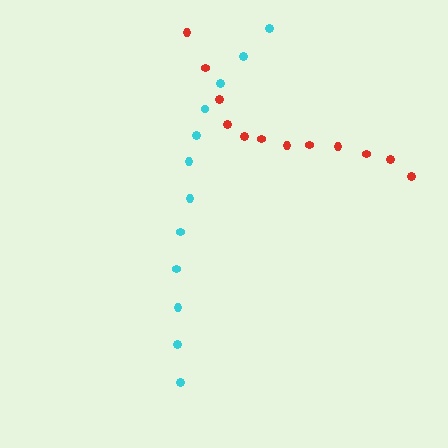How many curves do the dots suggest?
There are 2 distinct paths.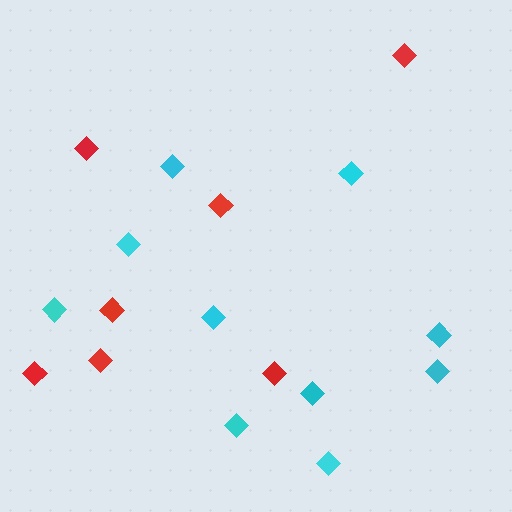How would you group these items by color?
There are 2 groups: one group of cyan diamonds (10) and one group of red diamonds (7).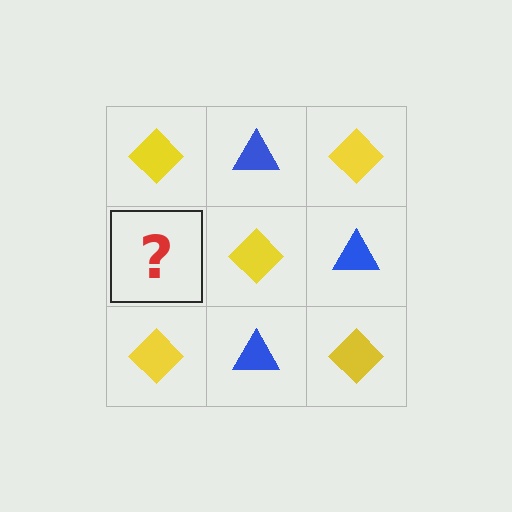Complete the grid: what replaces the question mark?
The question mark should be replaced with a blue triangle.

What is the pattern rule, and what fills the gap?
The rule is that it alternates yellow diamond and blue triangle in a checkerboard pattern. The gap should be filled with a blue triangle.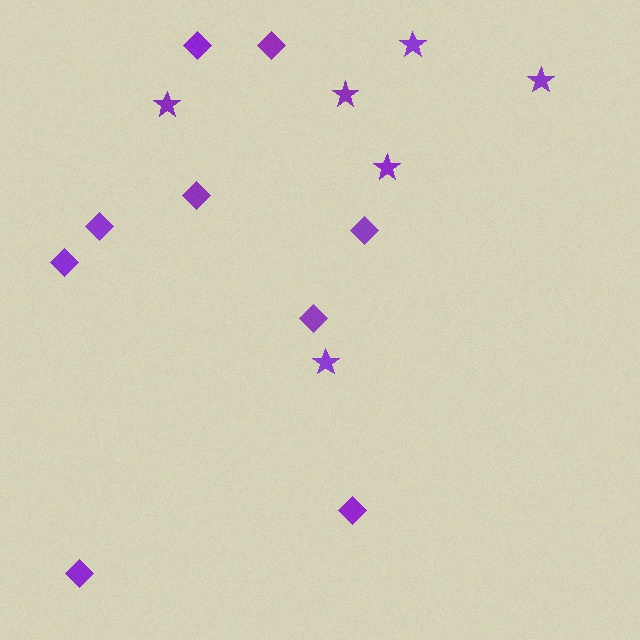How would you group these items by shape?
There are 2 groups: one group of diamonds (9) and one group of stars (6).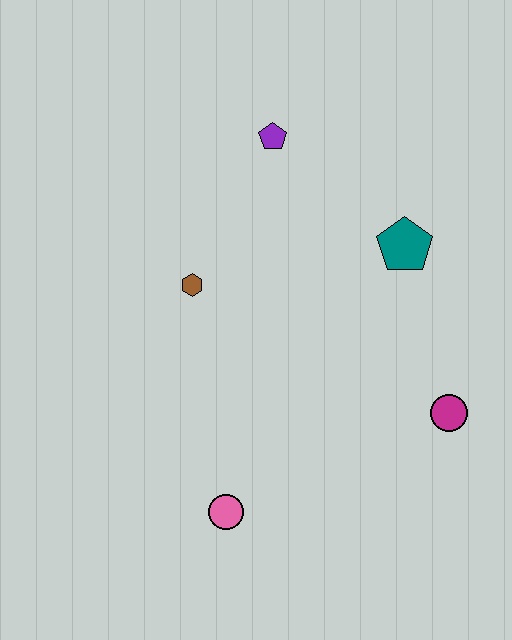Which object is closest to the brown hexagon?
The purple pentagon is closest to the brown hexagon.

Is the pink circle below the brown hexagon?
Yes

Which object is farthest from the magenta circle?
The purple pentagon is farthest from the magenta circle.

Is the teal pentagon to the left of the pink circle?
No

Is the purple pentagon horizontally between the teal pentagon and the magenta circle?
No